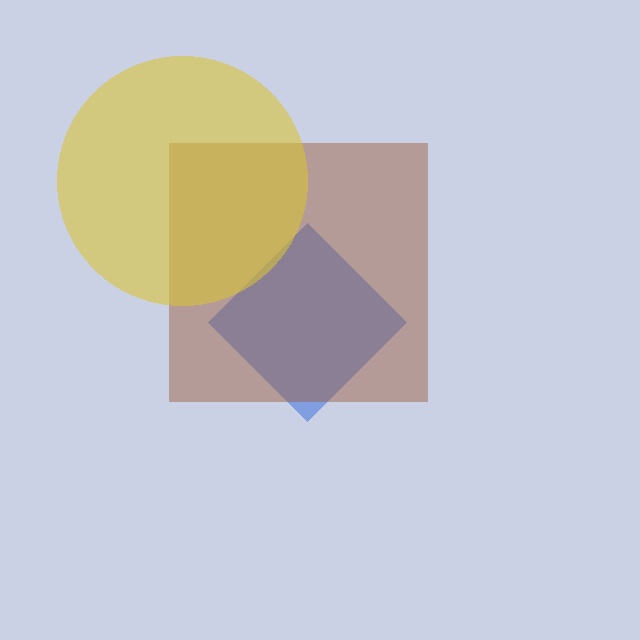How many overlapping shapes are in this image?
There are 3 overlapping shapes in the image.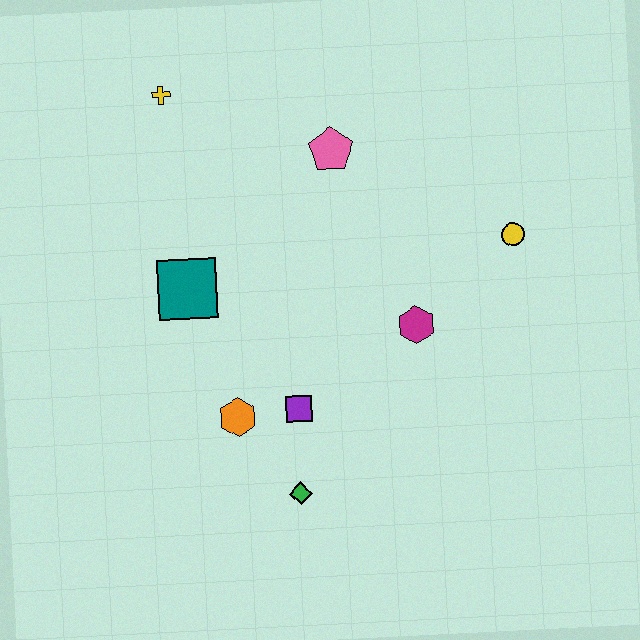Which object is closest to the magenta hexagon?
The yellow circle is closest to the magenta hexagon.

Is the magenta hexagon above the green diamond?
Yes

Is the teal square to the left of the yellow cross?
No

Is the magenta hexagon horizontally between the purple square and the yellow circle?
Yes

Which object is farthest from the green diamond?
The yellow cross is farthest from the green diamond.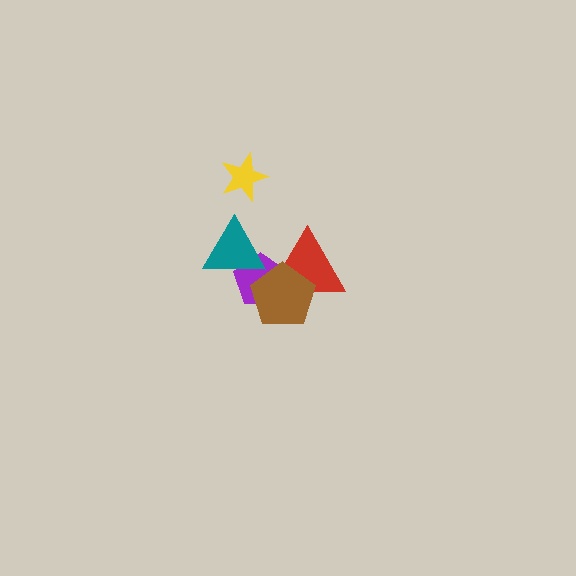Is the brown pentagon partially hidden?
No, no other shape covers it.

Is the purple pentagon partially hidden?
Yes, it is partially covered by another shape.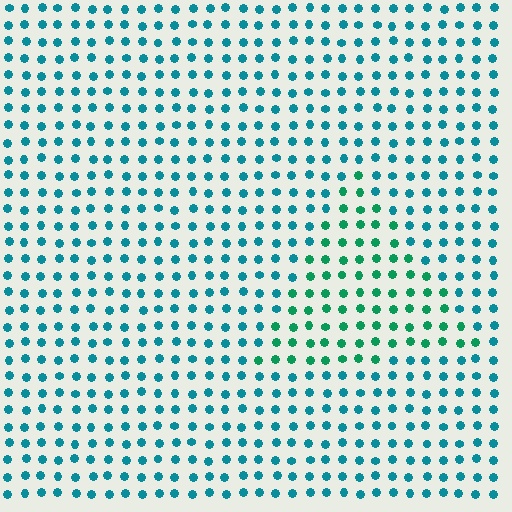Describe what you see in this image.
The image is filled with small teal elements in a uniform arrangement. A triangle-shaped region is visible where the elements are tinted to a slightly different hue, forming a subtle color boundary.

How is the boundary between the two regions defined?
The boundary is defined purely by a slight shift in hue (about 33 degrees). Spacing, size, and orientation are identical on both sides.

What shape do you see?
I see a triangle.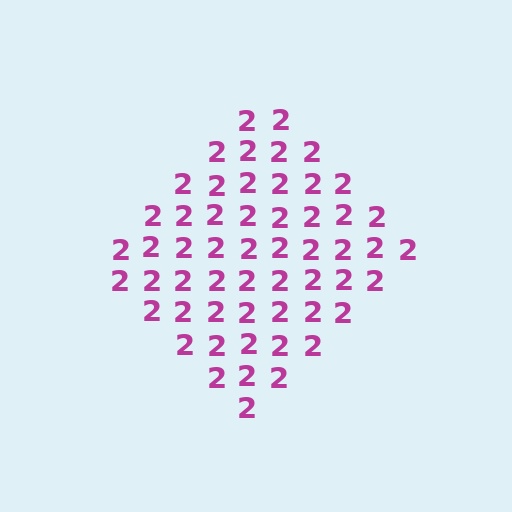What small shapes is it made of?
It is made of small digit 2's.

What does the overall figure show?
The overall figure shows a diamond.